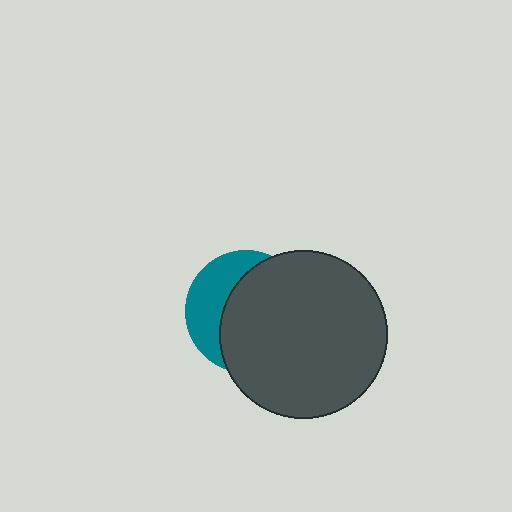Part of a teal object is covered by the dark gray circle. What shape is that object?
It is a circle.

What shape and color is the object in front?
The object in front is a dark gray circle.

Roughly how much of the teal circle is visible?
A small part of it is visible (roughly 35%).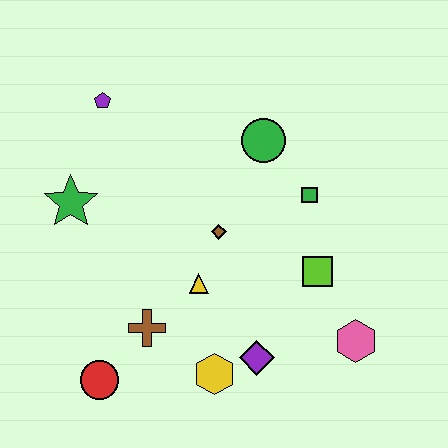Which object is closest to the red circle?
The brown cross is closest to the red circle.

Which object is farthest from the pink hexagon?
The purple pentagon is farthest from the pink hexagon.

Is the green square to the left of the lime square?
Yes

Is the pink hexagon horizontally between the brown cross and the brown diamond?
No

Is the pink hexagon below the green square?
Yes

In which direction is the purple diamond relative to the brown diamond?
The purple diamond is below the brown diamond.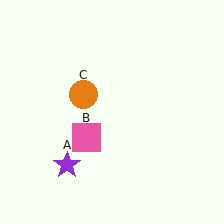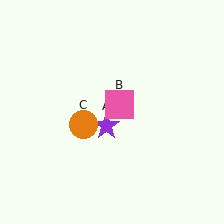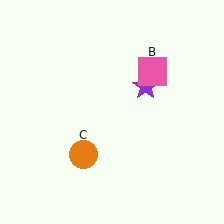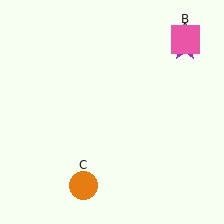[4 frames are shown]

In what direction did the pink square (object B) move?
The pink square (object B) moved up and to the right.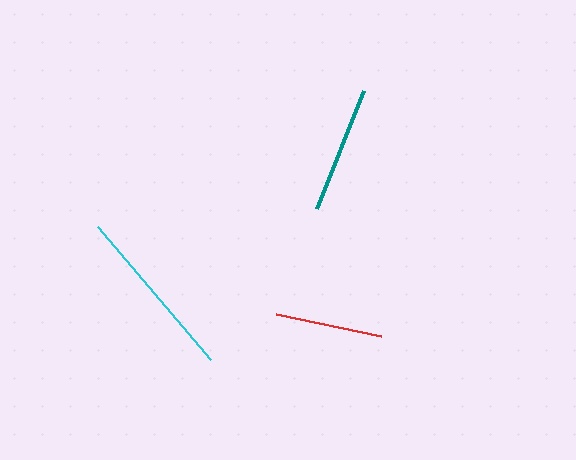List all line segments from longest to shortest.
From longest to shortest: cyan, teal, red.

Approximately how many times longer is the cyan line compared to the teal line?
The cyan line is approximately 1.4 times the length of the teal line.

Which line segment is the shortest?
The red line is the shortest at approximately 108 pixels.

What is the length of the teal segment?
The teal segment is approximately 128 pixels long.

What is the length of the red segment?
The red segment is approximately 108 pixels long.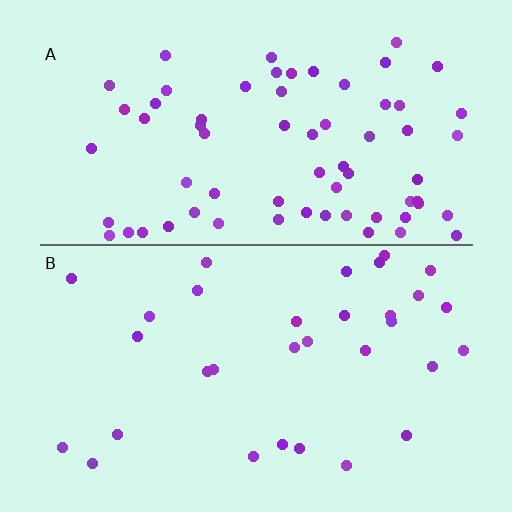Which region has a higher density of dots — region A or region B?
A (the top).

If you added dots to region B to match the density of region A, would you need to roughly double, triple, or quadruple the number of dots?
Approximately double.